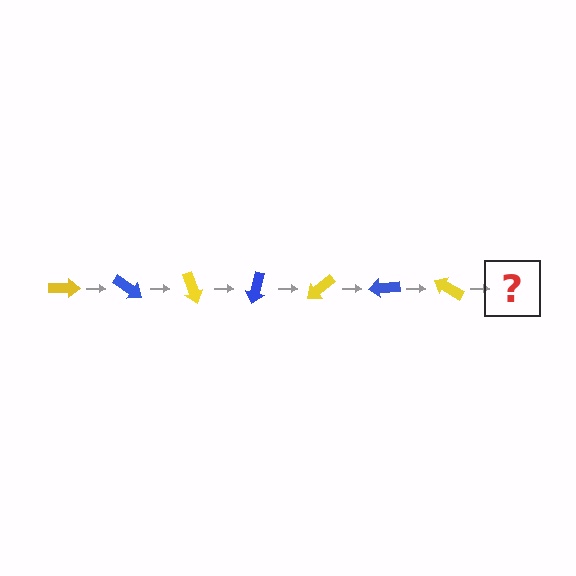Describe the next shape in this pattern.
It should be a blue arrow, rotated 245 degrees from the start.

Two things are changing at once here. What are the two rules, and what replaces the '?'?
The two rules are that it rotates 35 degrees each step and the color cycles through yellow and blue. The '?' should be a blue arrow, rotated 245 degrees from the start.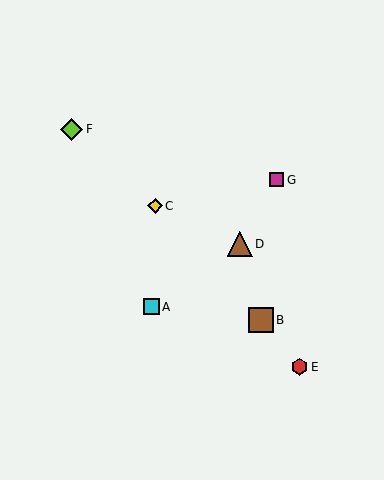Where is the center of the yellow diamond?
The center of the yellow diamond is at (155, 206).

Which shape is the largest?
The brown triangle (labeled D) is the largest.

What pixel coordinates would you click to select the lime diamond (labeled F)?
Click at (71, 129) to select the lime diamond F.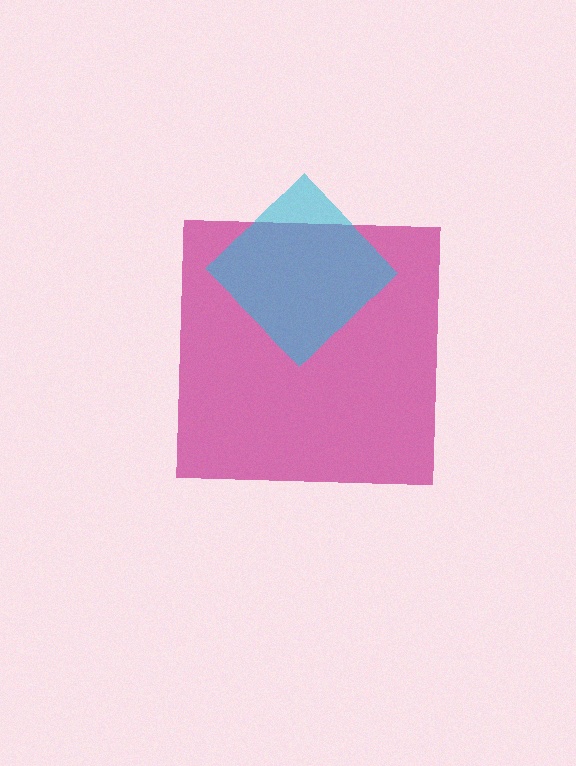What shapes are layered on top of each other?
The layered shapes are: a magenta square, a cyan diamond.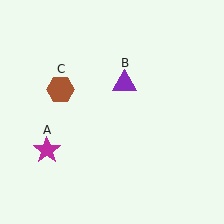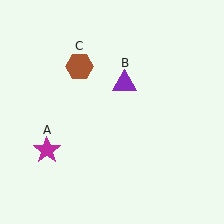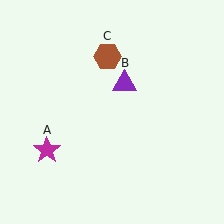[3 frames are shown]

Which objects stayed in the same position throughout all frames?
Magenta star (object A) and purple triangle (object B) remained stationary.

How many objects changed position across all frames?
1 object changed position: brown hexagon (object C).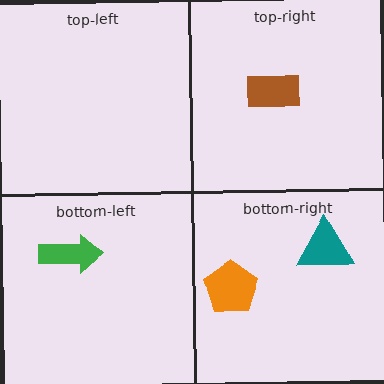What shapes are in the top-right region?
The brown rectangle.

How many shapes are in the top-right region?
1.